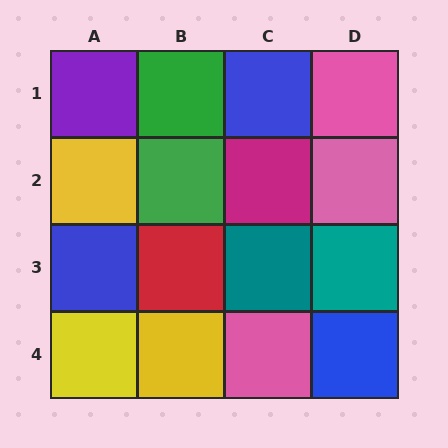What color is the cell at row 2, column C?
Magenta.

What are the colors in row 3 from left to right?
Blue, red, teal, teal.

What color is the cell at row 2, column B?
Green.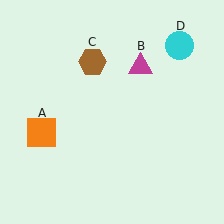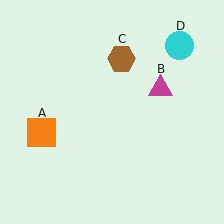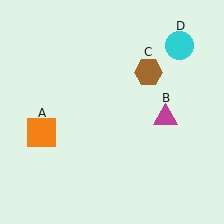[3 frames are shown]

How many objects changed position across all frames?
2 objects changed position: magenta triangle (object B), brown hexagon (object C).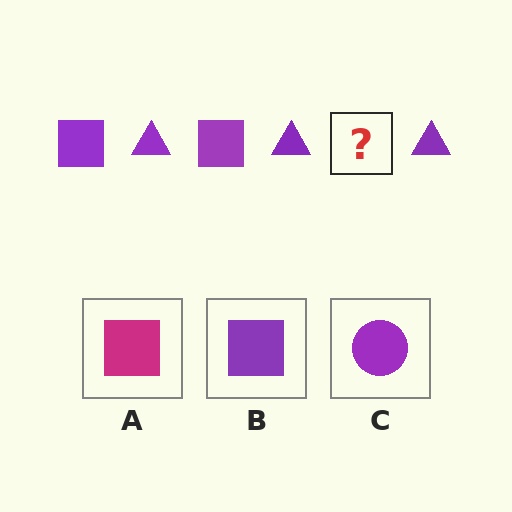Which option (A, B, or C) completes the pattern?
B.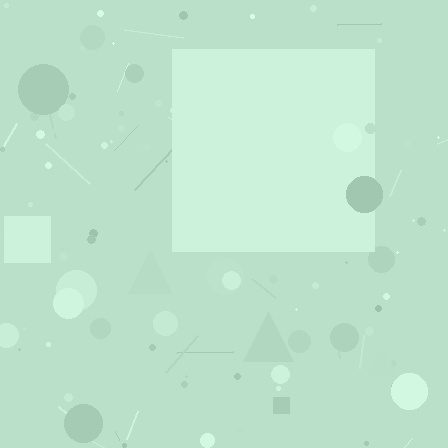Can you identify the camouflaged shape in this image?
The camouflaged shape is a square.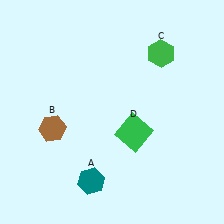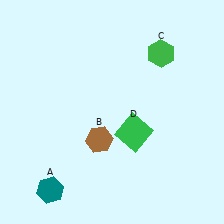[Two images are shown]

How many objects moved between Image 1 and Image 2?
2 objects moved between the two images.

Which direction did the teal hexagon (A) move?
The teal hexagon (A) moved left.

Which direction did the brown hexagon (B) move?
The brown hexagon (B) moved right.